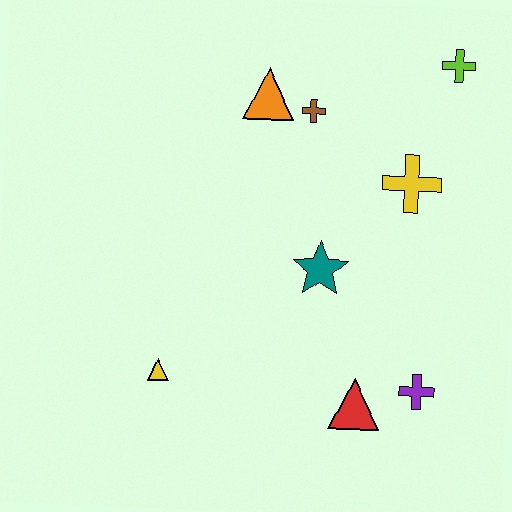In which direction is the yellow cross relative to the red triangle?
The yellow cross is above the red triangle.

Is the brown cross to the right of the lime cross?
No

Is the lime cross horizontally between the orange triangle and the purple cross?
No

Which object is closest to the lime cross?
The yellow cross is closest to the lime cross.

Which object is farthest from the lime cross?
The yellow triangle is farthest from the lime cross.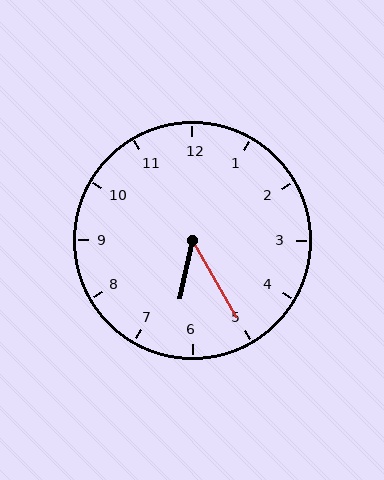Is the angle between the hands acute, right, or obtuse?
It is acute.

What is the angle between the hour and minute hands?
Approximately 42 degrees.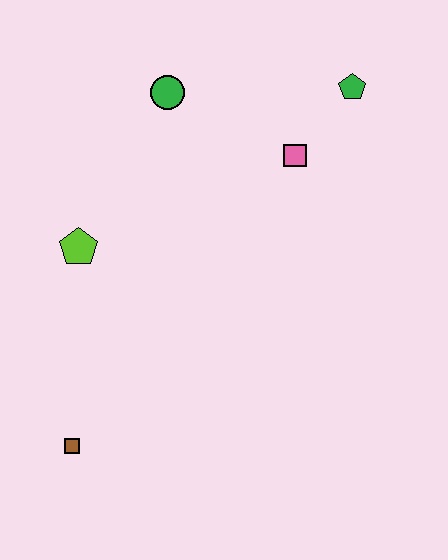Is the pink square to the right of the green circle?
Yes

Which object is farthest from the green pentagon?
The brown square is farthest from the green pentagon.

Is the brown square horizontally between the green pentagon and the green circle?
No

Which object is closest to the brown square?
The lime pentagon is closest to the brown square.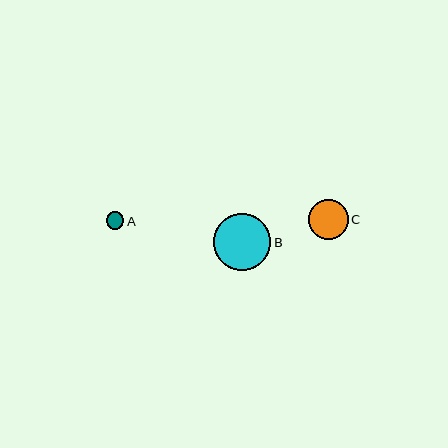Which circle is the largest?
Circle B is the largest with a size of approximately 57 pixels.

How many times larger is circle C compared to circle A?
Circle C is approximately 2.3 times the size of circle A.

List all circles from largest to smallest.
From largest to smallest: B, C, A.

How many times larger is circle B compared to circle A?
Circle B is approximately 3.3 times the size of circle A.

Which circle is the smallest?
Circle A is the smallest with a size of approximately 18 pixels.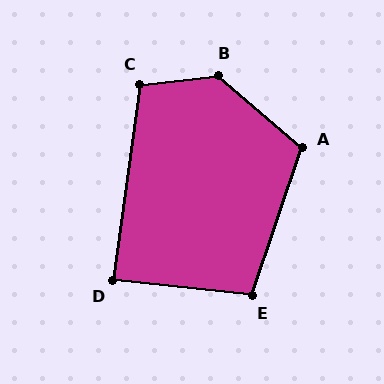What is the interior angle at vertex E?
Approximately 103 degrees (obtuse).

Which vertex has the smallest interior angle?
D, at approximately 88 degrees.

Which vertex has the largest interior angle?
B, at approximately 133 degrees.